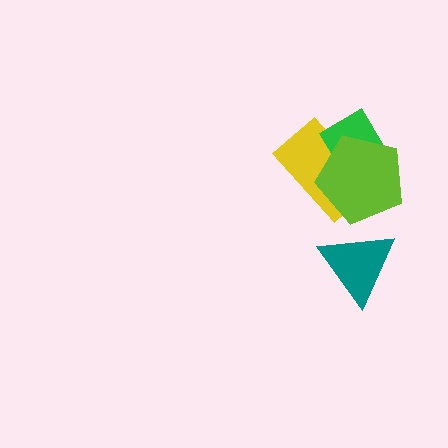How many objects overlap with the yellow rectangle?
2 objects overlap with the yellow rectangle.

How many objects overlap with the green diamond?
2 objects overlap with the green diamond.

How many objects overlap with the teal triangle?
0 objects overlap with the teal triangle.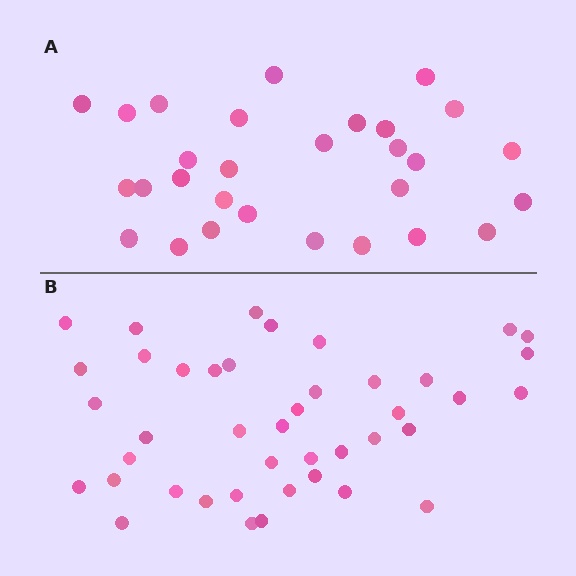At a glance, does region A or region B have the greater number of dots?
Region B (the bottom region) has more dots.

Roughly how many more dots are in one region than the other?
Region B has approximately 15 more dots than region A.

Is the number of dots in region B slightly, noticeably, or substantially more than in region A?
Region B has noticeably more, but not dramatically so. The ratio is roughly 1.4 to 1.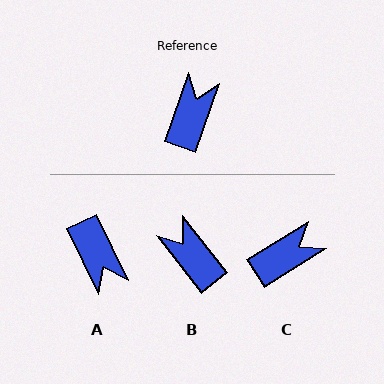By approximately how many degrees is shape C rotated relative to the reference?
Approximately 38 degrees clockwise.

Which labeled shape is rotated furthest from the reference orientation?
A, about 135 degrees away.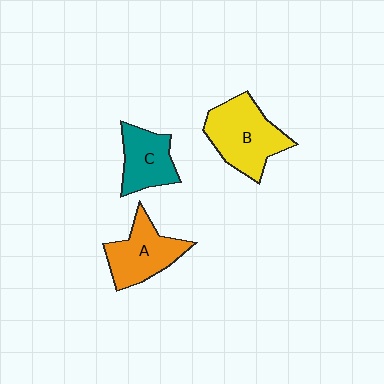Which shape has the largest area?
Shape B (yellow).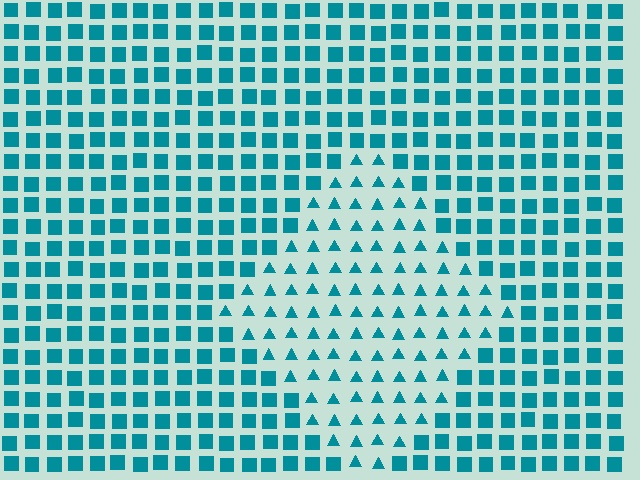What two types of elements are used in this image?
The image uses triangles inside the diamond region and squares outside it.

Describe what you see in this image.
The image is filled with small teal elements arranged in a uniform grid. A diamond-shaped region contains triangles, while the surrounding area contains squares. The boundary is defined purely by the change in element shape.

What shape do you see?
I see a diamond.